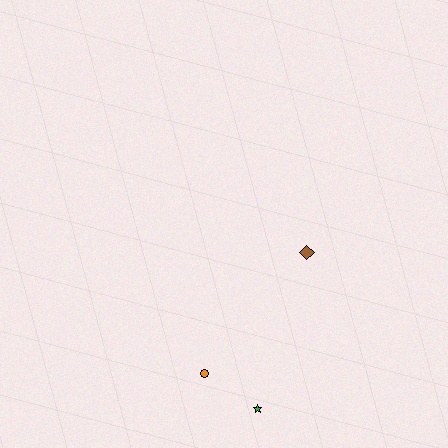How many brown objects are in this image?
There is 1 brown object.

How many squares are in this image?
There are no squares.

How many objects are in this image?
There are 3 objects.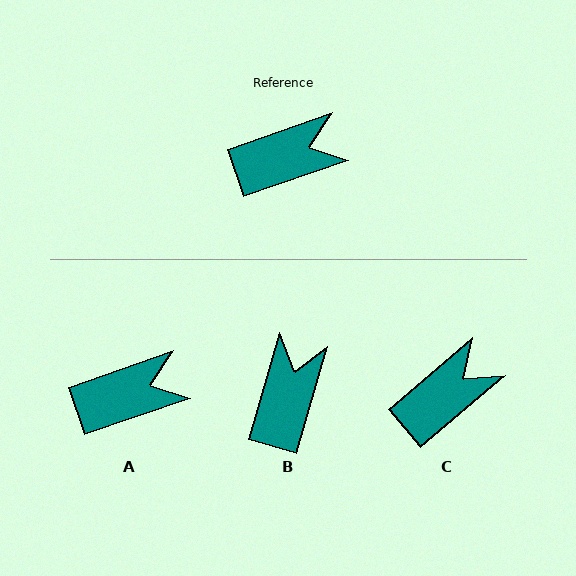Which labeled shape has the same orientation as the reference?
A.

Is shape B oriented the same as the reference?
No, it is off by about 55 degrees.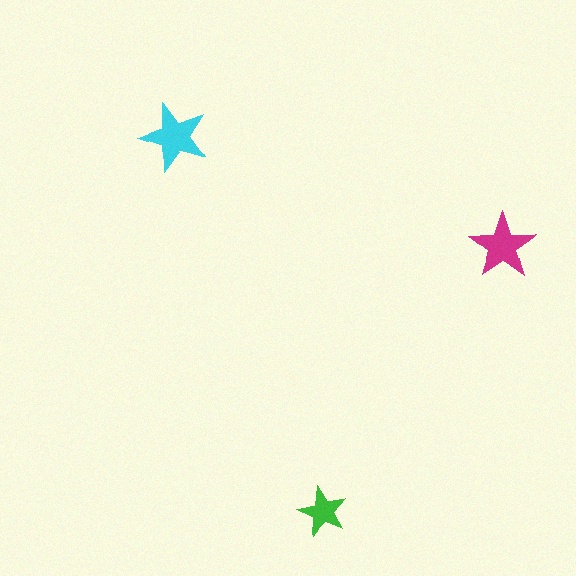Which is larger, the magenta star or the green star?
The magenta one.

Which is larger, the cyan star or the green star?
The cyan one.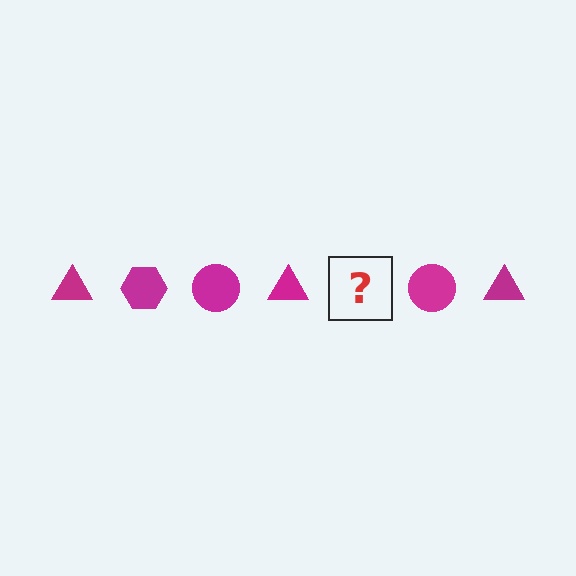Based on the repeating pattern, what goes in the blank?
The blank should be a magenta hexagon.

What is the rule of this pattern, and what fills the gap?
The rule is that the pattern cycles through triangle, hexagon, circle shapes in magenta. The gap should be filled with a magenta hexagon.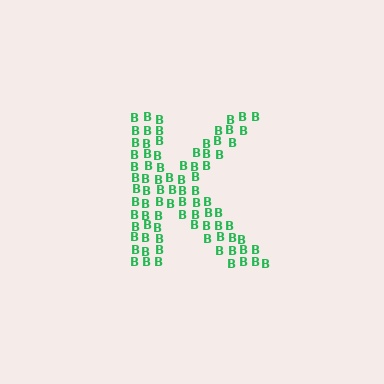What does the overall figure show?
The overall figure shows the letter K.